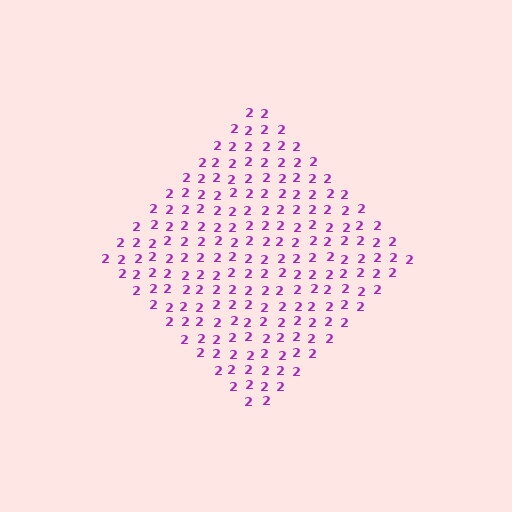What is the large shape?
The large shape is a diamond.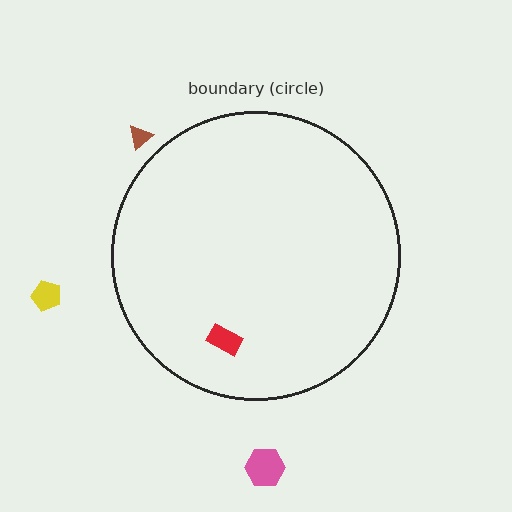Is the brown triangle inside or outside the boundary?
Outside.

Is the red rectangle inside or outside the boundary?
Inside.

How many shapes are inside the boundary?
1 inside, 3 outside.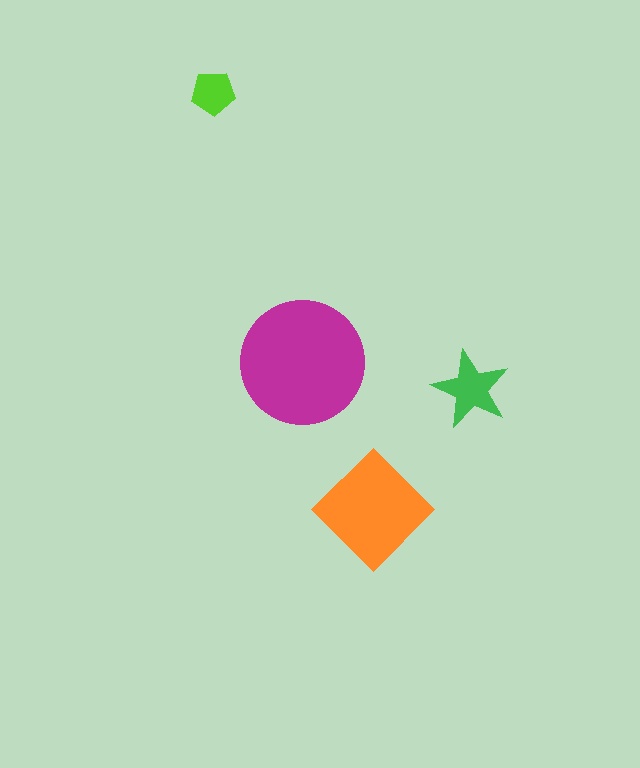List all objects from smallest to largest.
The lime pentagon, the green star, the orange diamond, the magenta circle.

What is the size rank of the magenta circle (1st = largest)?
1st.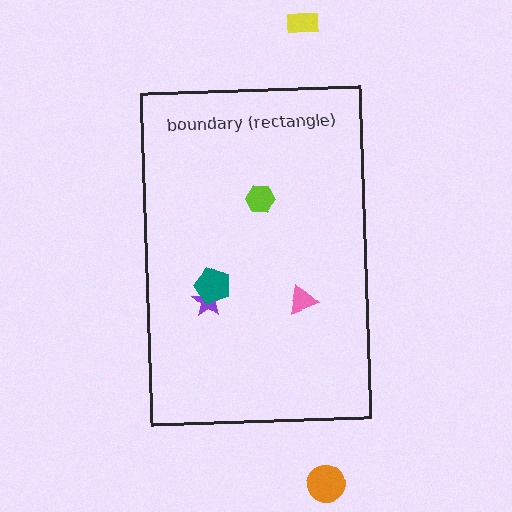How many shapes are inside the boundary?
4 inside, 2 outside.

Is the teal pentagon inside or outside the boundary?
Inside.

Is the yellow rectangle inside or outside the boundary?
Outside.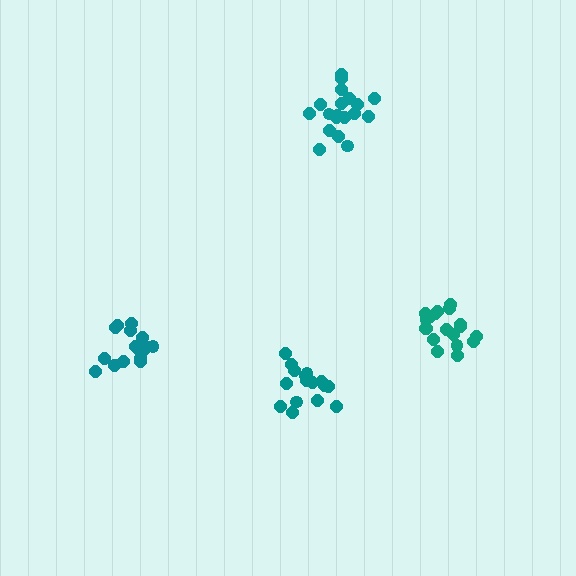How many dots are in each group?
Group 1: 16 dots, Group 2: 16 dots, Group 3: 19 dots, Group 4: 19 dots (70 total).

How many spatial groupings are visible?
There are 4 spatial groupings.